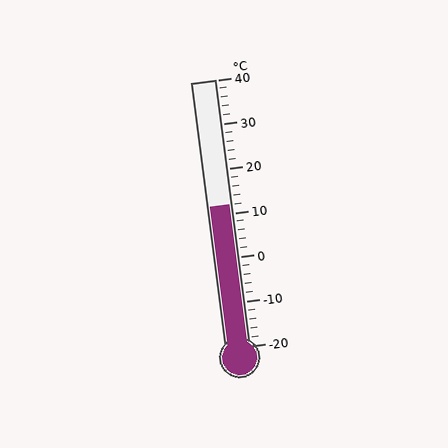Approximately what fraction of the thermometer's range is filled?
The thermometer is filled to approximately 55% of its range.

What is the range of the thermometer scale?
The thermometer scale ranges from -20°C to 40°C.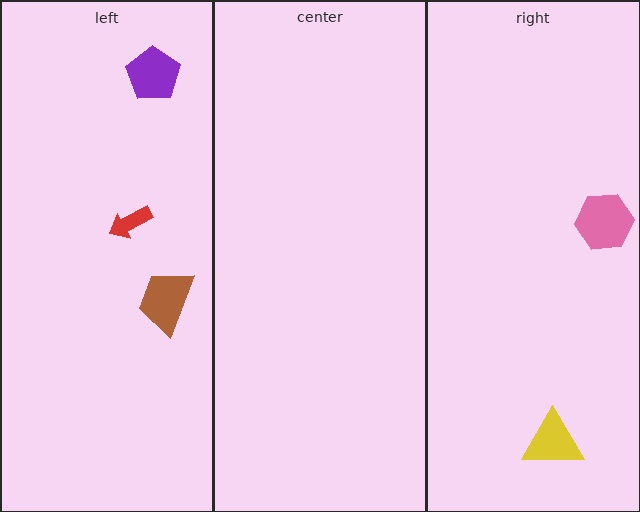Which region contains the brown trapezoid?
The left region.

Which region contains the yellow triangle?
The right region.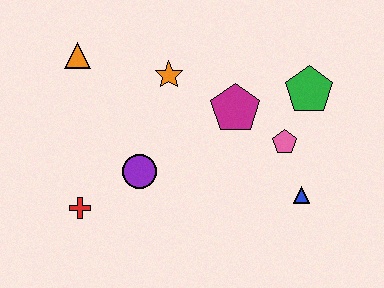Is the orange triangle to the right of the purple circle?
No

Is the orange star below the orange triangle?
Yes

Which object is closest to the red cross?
The purple circle is closest to the red cross.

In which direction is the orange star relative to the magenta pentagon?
The orange star is to the left of the magenta pentagon.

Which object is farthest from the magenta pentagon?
The red cross is farthest from the magenta pentagon.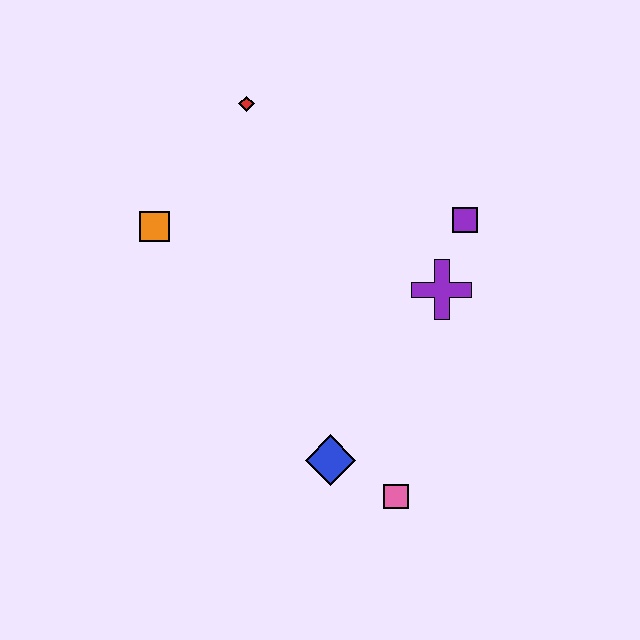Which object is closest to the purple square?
The purple cross is closest to the purple square.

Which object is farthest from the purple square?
The orange square is farthest from the purple square.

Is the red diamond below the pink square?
No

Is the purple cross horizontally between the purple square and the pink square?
Yes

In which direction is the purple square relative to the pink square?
The purple square is above the pink square.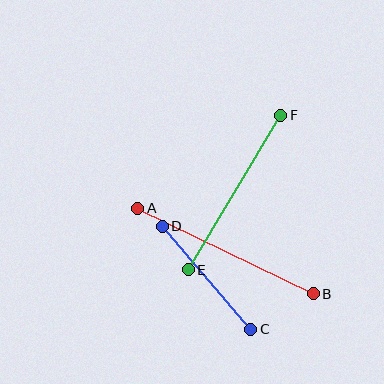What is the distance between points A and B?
The distance is approximately 196 pixels.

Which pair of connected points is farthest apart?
Points A and B are farthest apart.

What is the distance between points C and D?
The distance is approximately 136 pixels.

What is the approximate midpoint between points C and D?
The midpoint is at approximately (207, 278) pixels.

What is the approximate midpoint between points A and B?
The midpoint is at approximately (226, 251) pixels.